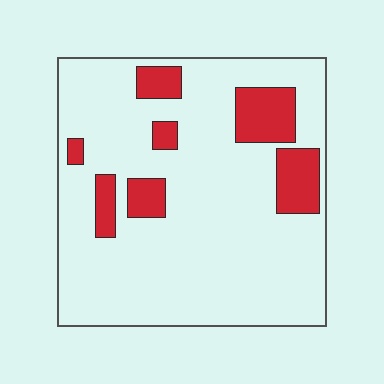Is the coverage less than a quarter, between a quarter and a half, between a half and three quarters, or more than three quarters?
Less than a quarter.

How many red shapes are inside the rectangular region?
7.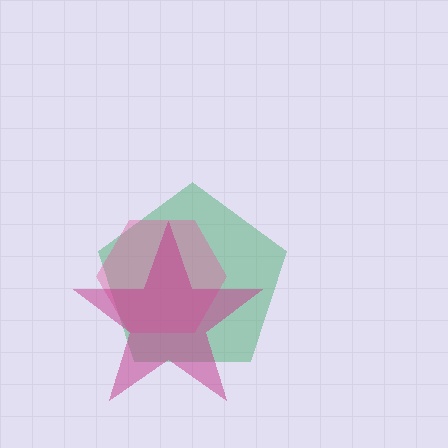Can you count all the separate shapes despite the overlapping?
Yes, there are 3 separate shapes.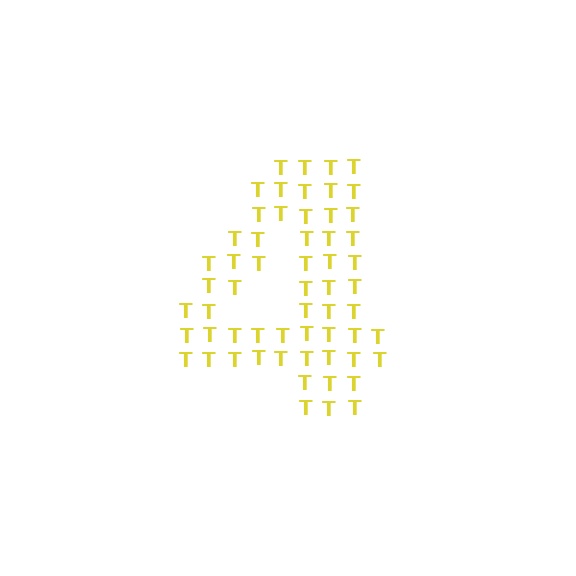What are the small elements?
The small elements are letter T's.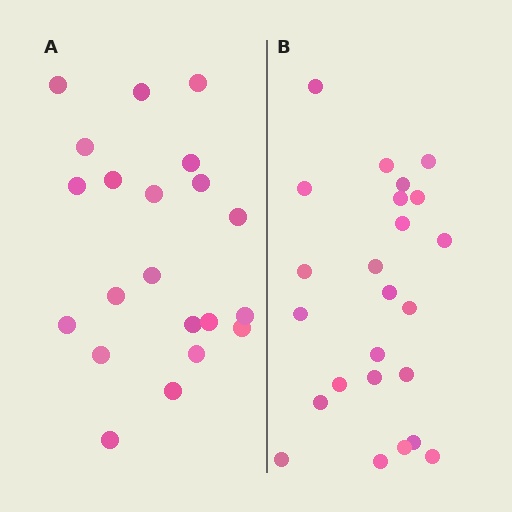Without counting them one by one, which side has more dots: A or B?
Region B (the right region) has more dots.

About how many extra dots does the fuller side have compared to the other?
Region B has just a few more — roughly 2 or 3 more dots than region A.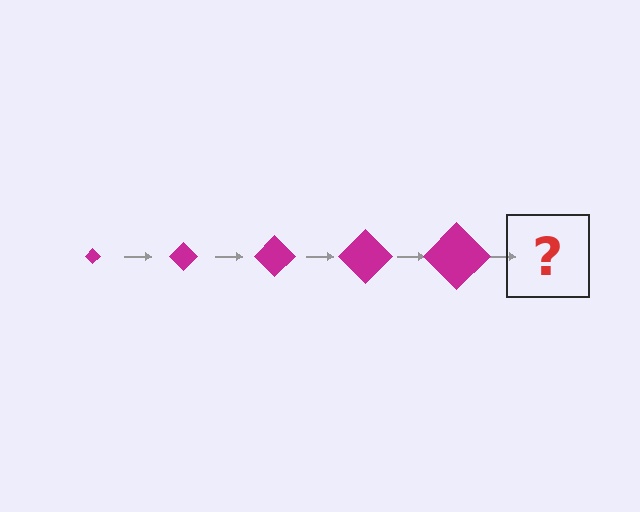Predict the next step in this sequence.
The next step is a magenta diamond, larger than the previous one.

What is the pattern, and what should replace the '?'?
The pattern is that the diamond gets progressively larger each step. The '?' should be a magenta diamond, larger than the previous one.